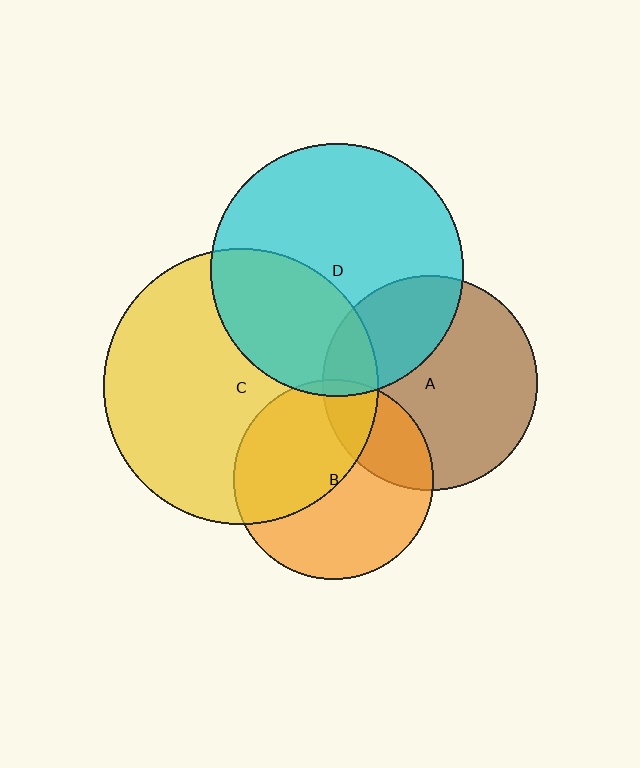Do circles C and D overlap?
Yes.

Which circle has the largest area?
Circle C (yellow).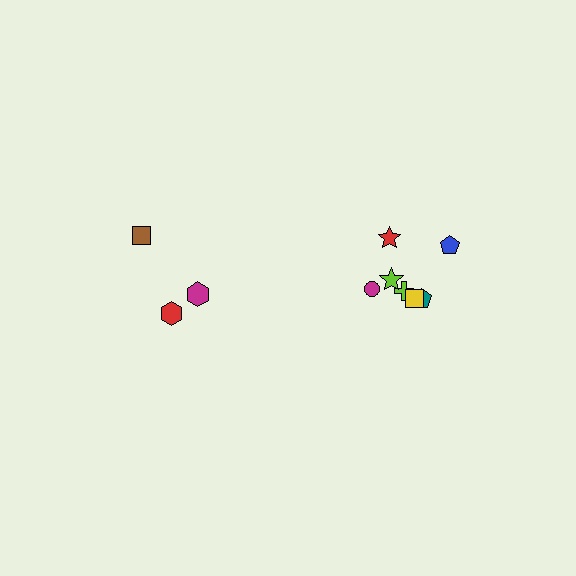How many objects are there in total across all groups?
There are 10 objects.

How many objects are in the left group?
There are 3 objects.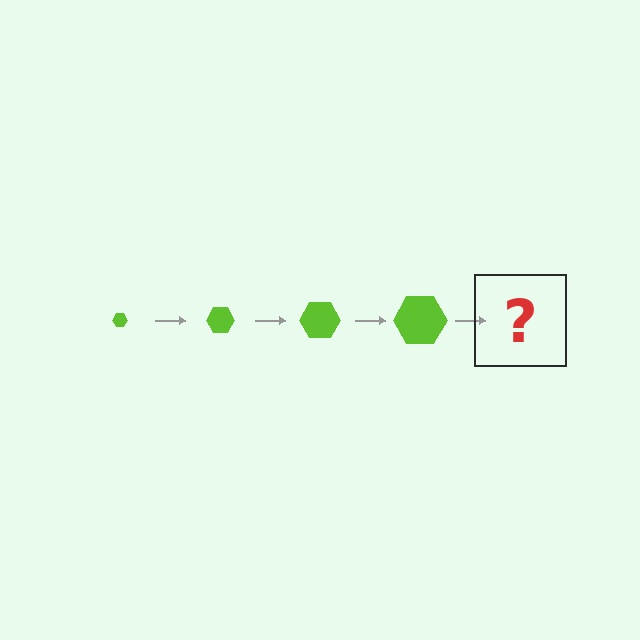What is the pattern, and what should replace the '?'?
The pattern is that the hexagon gets progressively larger each step. The '?' should be a lime hexagon, larger than the previous one.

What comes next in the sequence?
The next element should be a lime hexagon, larger than the previous one.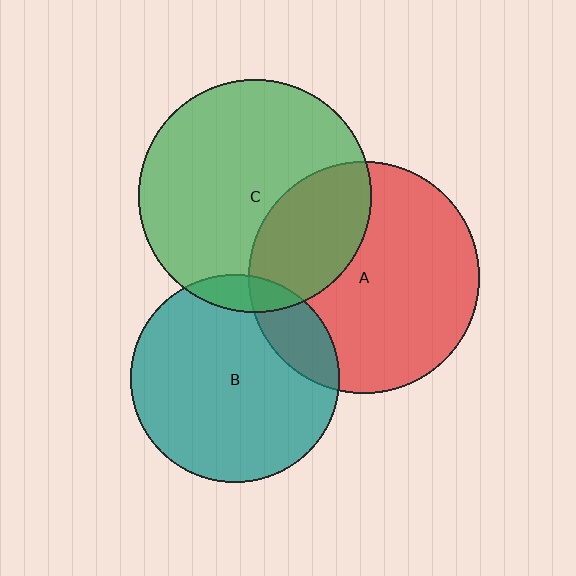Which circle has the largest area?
Circle C (green).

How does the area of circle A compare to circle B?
Approximately 1.2 times.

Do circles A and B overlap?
Yes.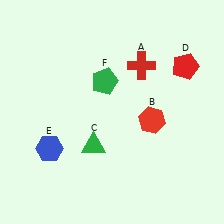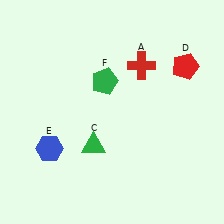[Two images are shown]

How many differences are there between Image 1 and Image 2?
There is 1 difference between the two images.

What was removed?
The red hexagon (B) was removed in Image 2.